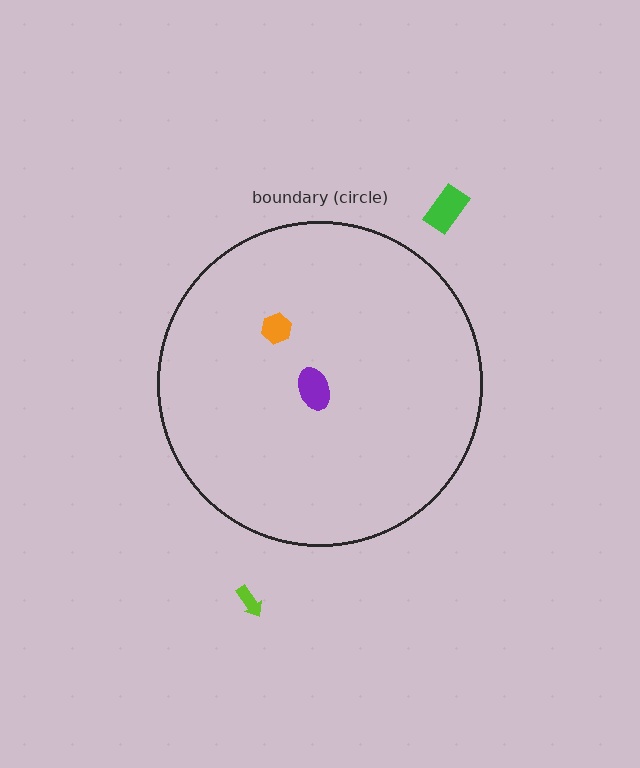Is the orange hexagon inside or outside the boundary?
Inside.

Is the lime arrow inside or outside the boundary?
Outside.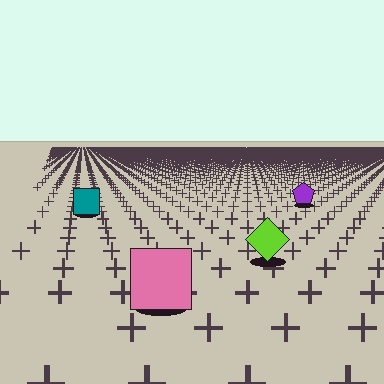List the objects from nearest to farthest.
From nearest to farthest: the pink square, the lime diamond, the teal square, the purple pentagon.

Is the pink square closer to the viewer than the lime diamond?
Yes. The pink square is closer — you can tell from the texture gradient: the ground texture is coarser near it.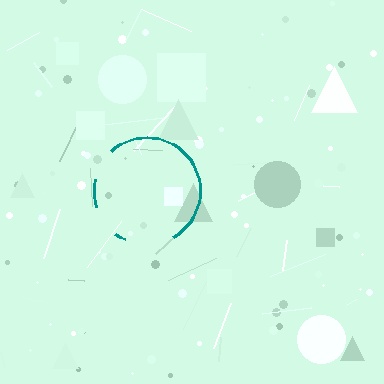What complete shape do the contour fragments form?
The contour fragments form a circle.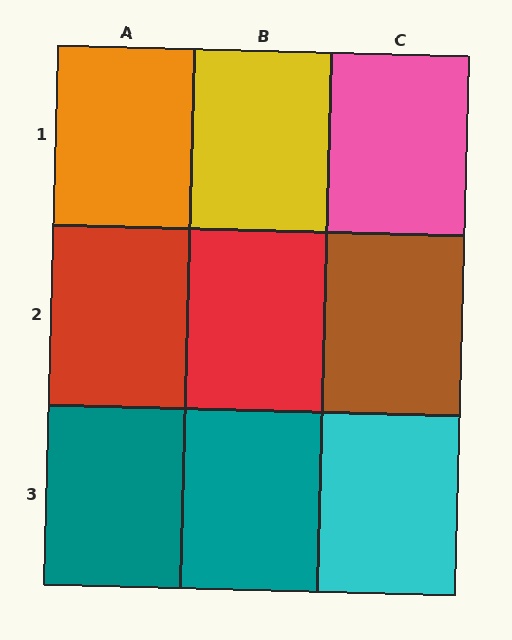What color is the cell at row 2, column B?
Red.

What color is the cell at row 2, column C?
Brown.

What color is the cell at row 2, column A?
Red.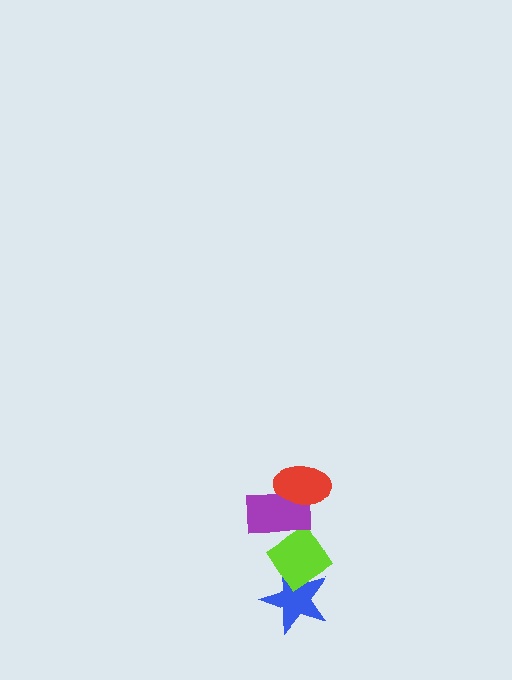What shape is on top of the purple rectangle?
The red ellipse is on top of the purple rectangle.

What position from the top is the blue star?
The blue star is 4th from the top.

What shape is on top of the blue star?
The lime diamond is on top of the blue star.